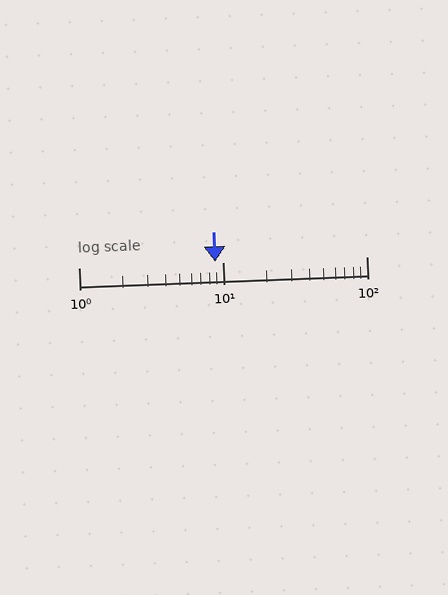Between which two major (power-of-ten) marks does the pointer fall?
The pointer is between 1 and 10.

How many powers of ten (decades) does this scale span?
The scale spans 2 decades, from 1 to 100.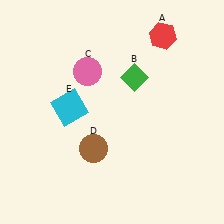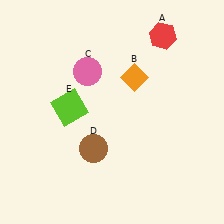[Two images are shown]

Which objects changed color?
B changed from green to orange. E changed from cyan to lime.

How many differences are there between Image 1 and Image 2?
There are 2 differences between the two images.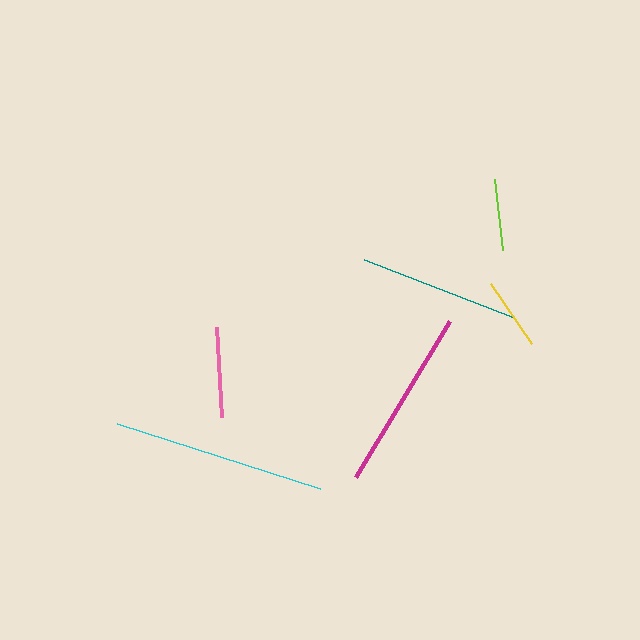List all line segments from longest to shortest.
From longest to shortest: cyan, magenta, teal, pink, yellow, lime.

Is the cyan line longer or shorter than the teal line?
The cyan line is longer than the teal line.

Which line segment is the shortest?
The lime line is the shortest at approximately 72 pixels.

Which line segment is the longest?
The cyan line is the longest at approximately 213 pixels.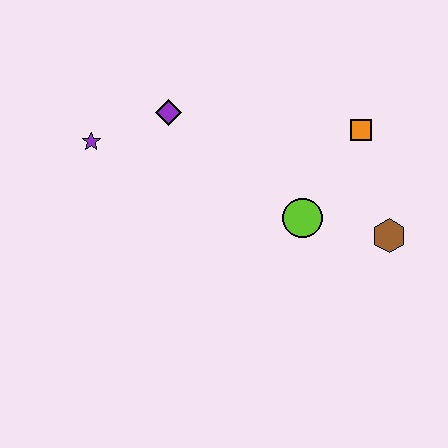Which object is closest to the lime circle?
The brown hexagon is closest to the lime circle.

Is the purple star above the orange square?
No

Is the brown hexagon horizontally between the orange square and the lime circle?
No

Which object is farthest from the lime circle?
The purple star is farthest from the lime circle.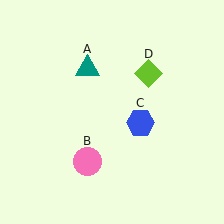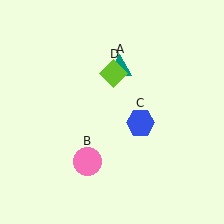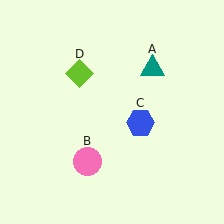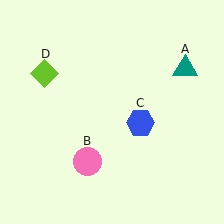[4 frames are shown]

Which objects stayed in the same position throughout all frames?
Pink circle (object B) and blue hexagon (object C) remained stationary.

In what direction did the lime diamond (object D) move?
The lime diamond (object D) moved left.